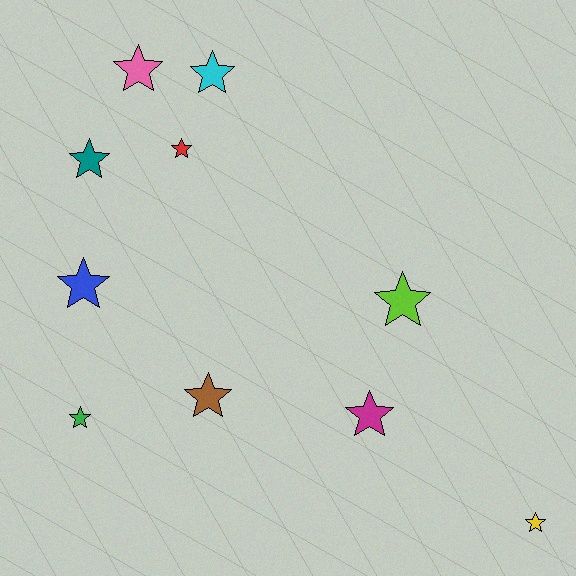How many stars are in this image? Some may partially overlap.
There are 10 stars.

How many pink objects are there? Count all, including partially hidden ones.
There is 1 pink object.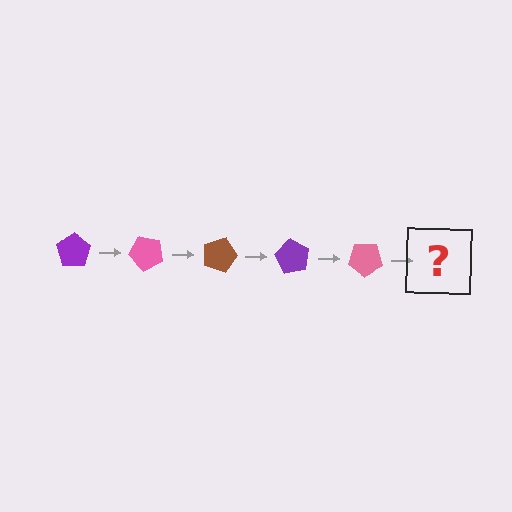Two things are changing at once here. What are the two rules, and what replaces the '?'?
The two rules are that it rotates 45 degrees each step and the color cycles through purple, pink, and brown. The '?' should be a brown pentagon, rotated 225 degrees from the start.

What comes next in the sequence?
The next element should be a brown pentagon, rotated 225 degrees from the start.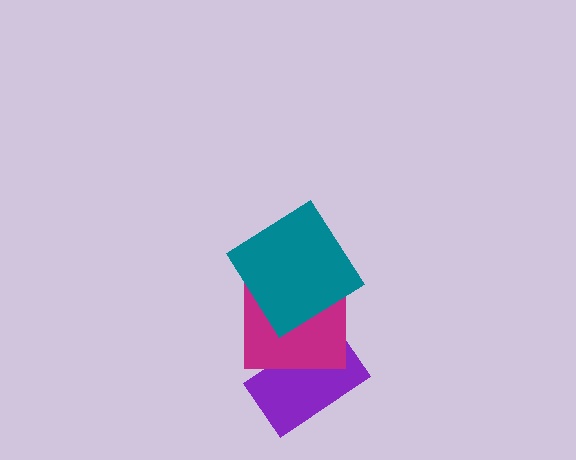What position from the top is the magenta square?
The magenta square is 2nd from the top.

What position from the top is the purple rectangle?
The purple rectangle is 3rd from the top.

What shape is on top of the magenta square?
The teal diamond is on top of the magenta square.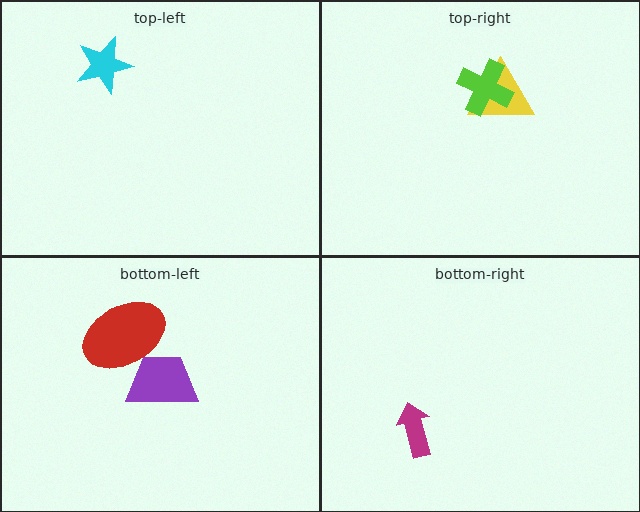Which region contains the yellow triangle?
The top-right region.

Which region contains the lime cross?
The top-right region.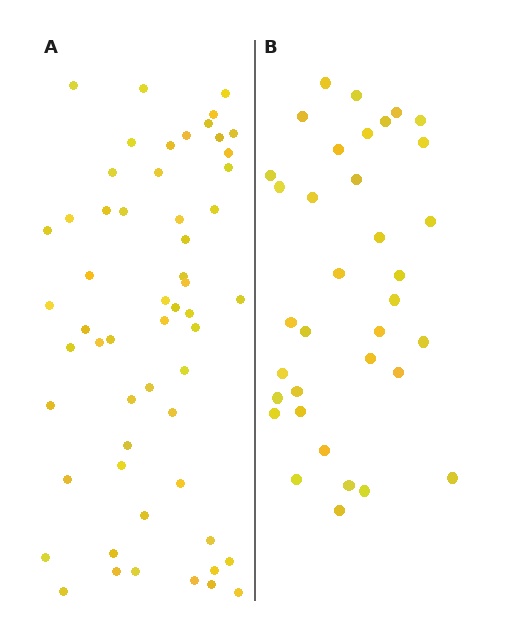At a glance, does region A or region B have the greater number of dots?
Region A (the left region) has more dots.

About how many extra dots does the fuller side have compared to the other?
Region A has approximately 20 more dots than region B.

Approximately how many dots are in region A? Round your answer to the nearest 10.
About 60 dots. (The exact count is 56, which rounds to 60.)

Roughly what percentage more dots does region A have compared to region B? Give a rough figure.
About 60% more.